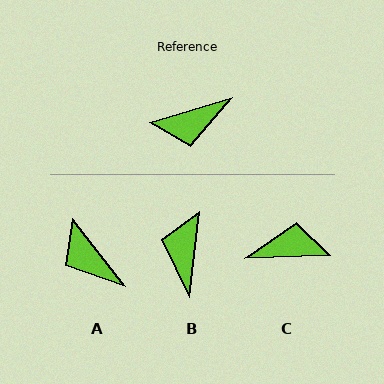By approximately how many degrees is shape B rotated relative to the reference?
Approximately 113 degrees clockwise.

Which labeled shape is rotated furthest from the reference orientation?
C, about 166 degrees away.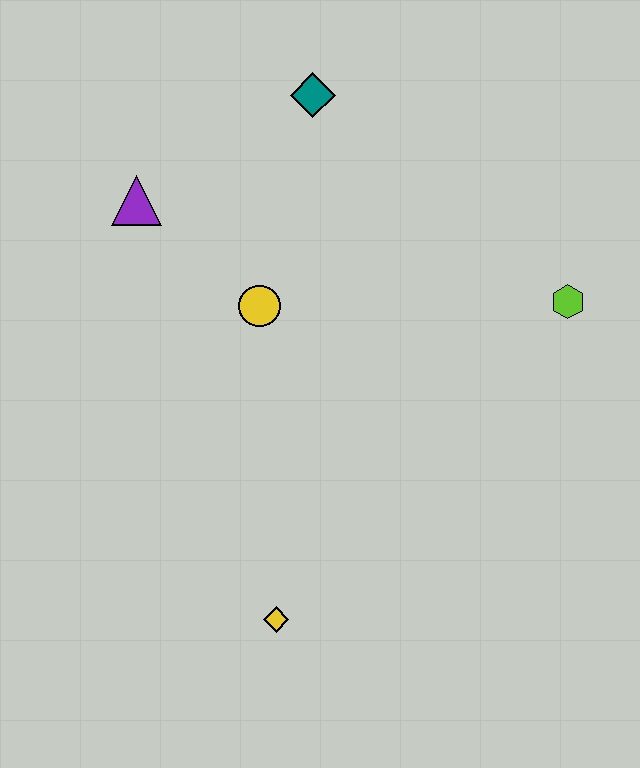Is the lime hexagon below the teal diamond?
Yes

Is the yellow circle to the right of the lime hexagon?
No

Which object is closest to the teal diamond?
The purple triangle is closest to the teal diamond.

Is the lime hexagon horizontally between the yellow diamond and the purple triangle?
No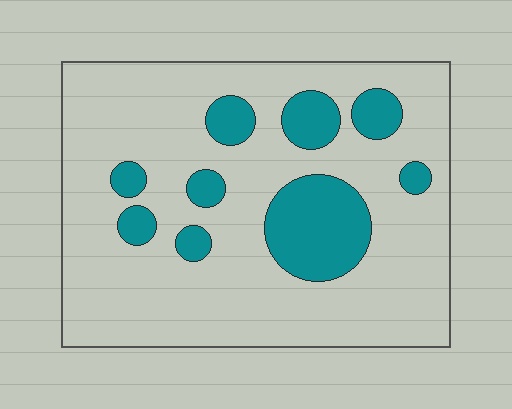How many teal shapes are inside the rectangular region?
9.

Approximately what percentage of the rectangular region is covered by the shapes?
Approximately 20%.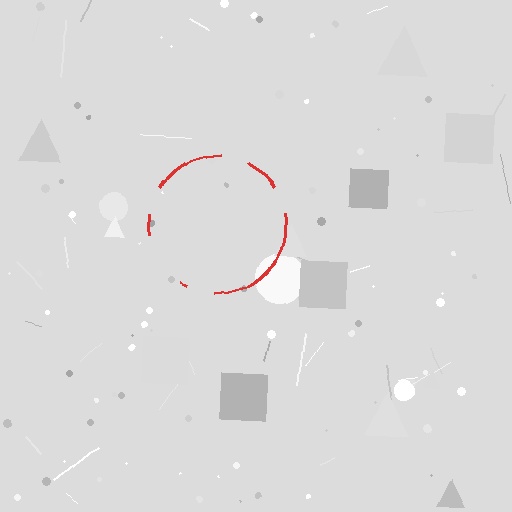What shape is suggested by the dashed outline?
The dashed outline suggests a circle.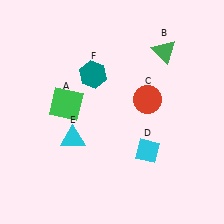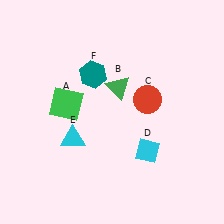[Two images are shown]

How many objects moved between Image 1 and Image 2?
1 object moved between the two images.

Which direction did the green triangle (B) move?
The green triangle (B) moved left.